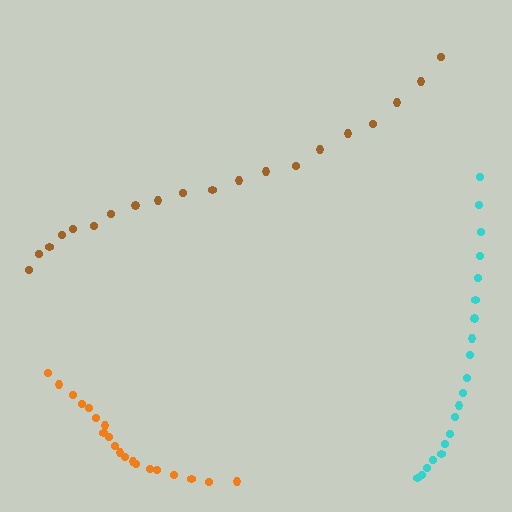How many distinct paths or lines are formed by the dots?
There are 3 distinct paths.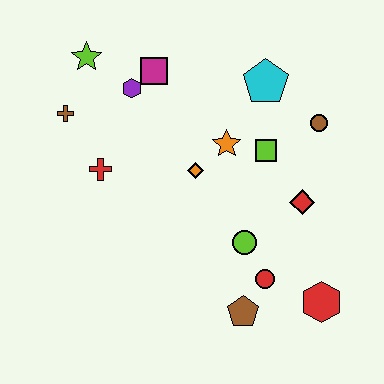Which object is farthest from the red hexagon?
The lime star is farthest from the red hexagon.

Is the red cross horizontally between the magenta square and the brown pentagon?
No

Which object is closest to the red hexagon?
The red circle is closest to the red hexagon.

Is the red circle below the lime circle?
Yes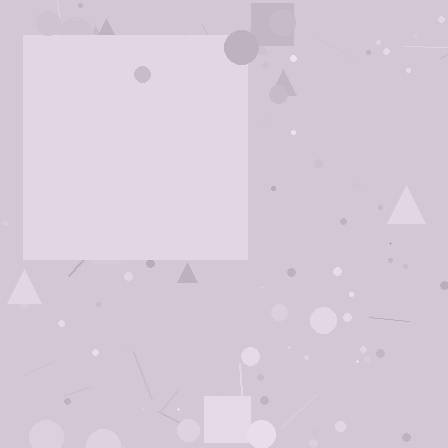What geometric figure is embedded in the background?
A square is embedded in the background.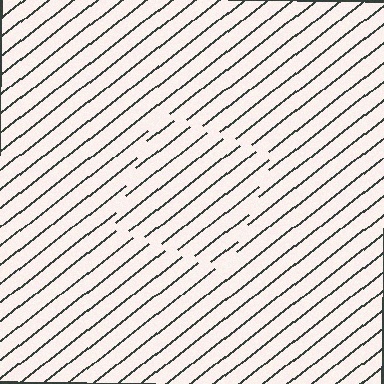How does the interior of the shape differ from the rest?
The interior of the shape contains the same grating, shifted by half a period — the contour is defined by the phase discontinuity where line-ends from the inner and outer gratings abut.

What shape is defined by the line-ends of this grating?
An illusory square. The interior of the shape contains the same grating, shifted by half a period — the contour is defined by the phase discontinuity where line-ends from the inner and outer gratings abut.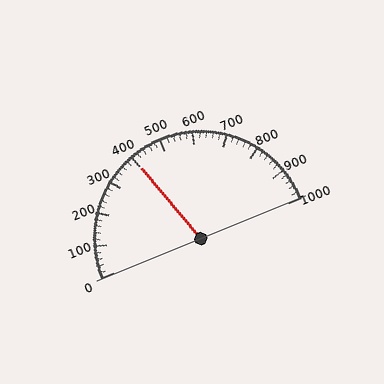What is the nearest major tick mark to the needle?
The nearest major tick mark is 400.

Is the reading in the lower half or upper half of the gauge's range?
The reading is in the lower half of the range (0 to 1000).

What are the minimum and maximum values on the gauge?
The gauge ranges from 0 to 1000.